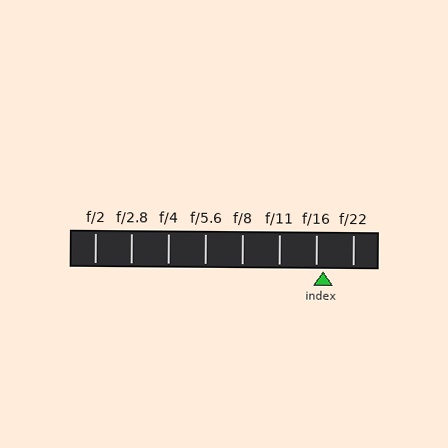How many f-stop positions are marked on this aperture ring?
There are 8 f-stop positions marked.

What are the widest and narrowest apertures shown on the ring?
The widest aperture shown is f/2 and the narrowest is f/22.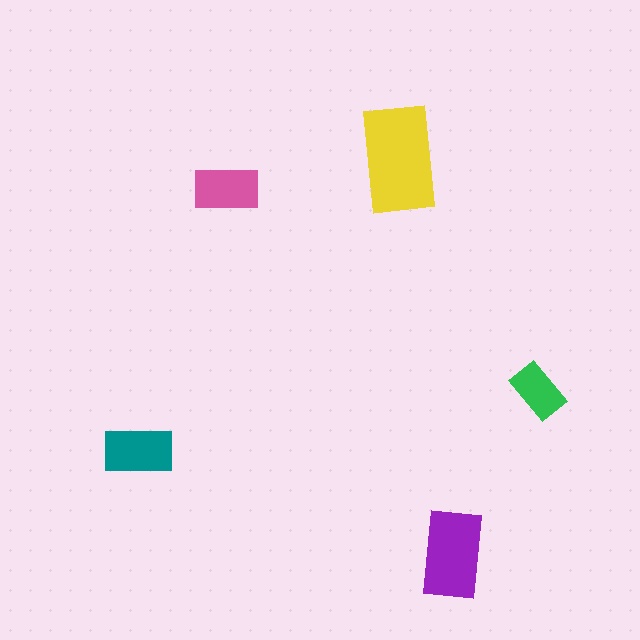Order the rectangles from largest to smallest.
the yellow one, the purple one, the teal one, the pink one, the green one.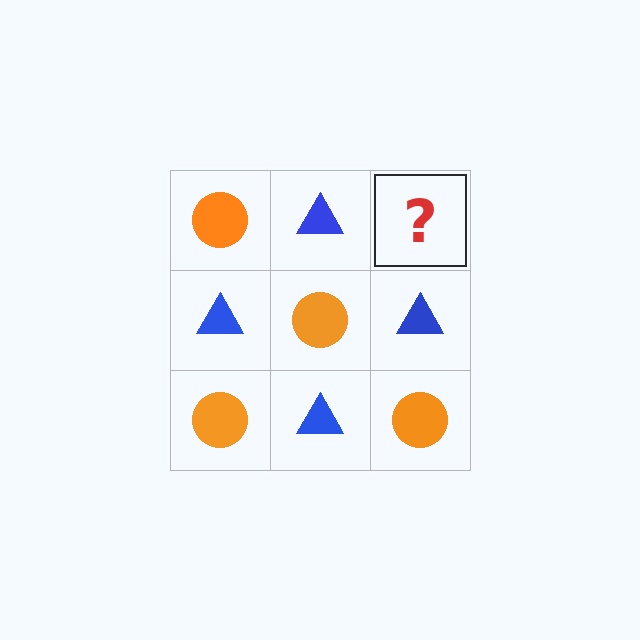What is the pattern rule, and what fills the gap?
The rule is that it alternates orange circle and blue triangle in a checkerboard pattern. The gap should be filled with an orange circle.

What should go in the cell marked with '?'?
The missing cell should contain an orange circle.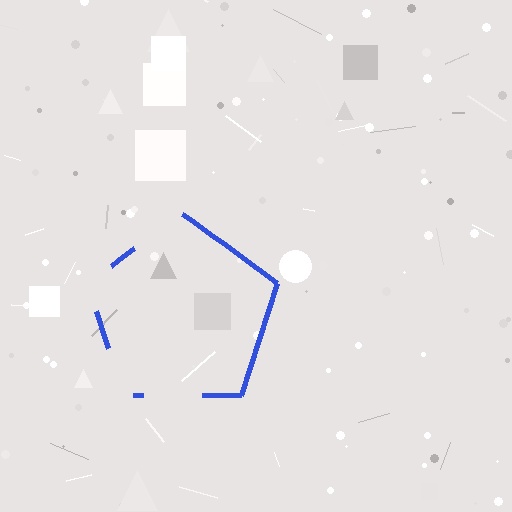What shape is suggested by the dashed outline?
The dashed outline suggests a pentagon.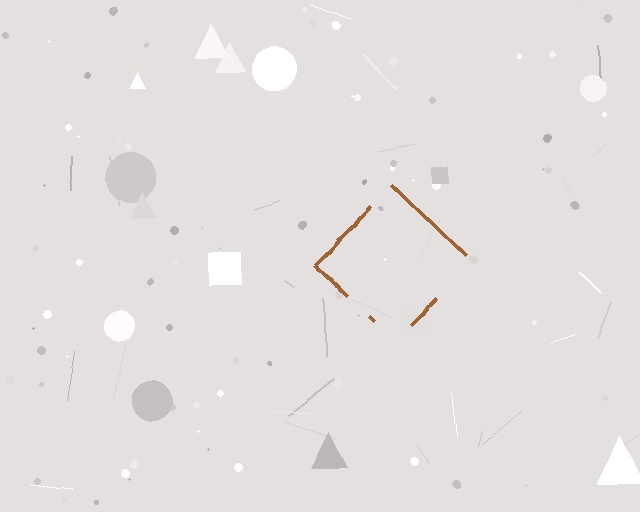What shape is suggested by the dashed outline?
The dashed outline suggests a diamond.